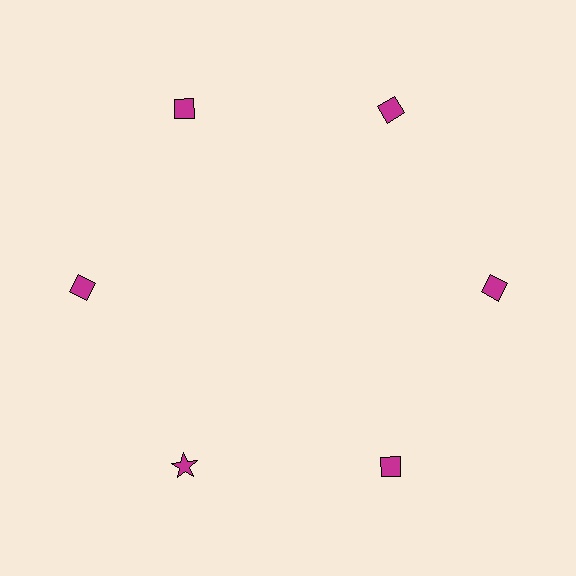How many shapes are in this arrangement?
There are 6 shapes arranged in a ring pattern.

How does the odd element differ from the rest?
It has a different shape: star instead of diamond.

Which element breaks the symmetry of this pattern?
The magenta star at roughly the 7 o'clock position breaks the symmetry. All other shapes are magenta diamonds.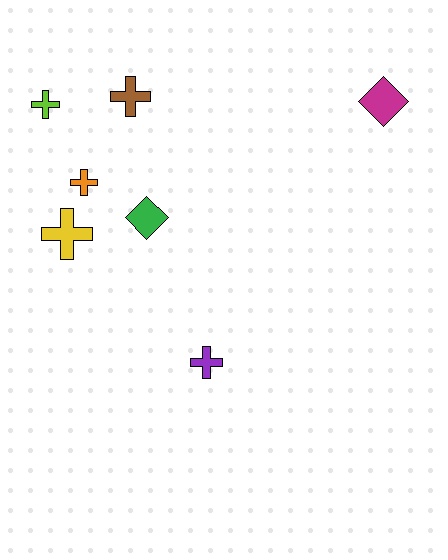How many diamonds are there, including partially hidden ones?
There are 2 diamonds.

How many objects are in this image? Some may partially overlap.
There are 7 objects.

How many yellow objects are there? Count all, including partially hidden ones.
There is 1 yellow object.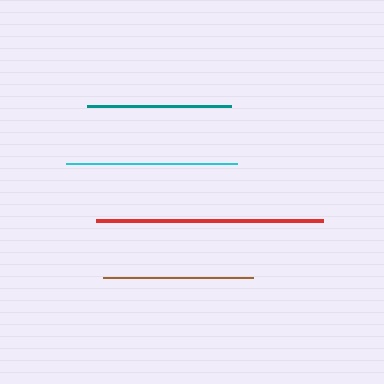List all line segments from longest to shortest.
From longest to shortest: red, cyan, brown, teal.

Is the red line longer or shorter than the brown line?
The red line is longer than the brown line.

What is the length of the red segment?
The red segment is approximately 227 pixels long.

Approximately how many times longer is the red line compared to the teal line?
The red line is approximately 1.6 times the length of the teal line.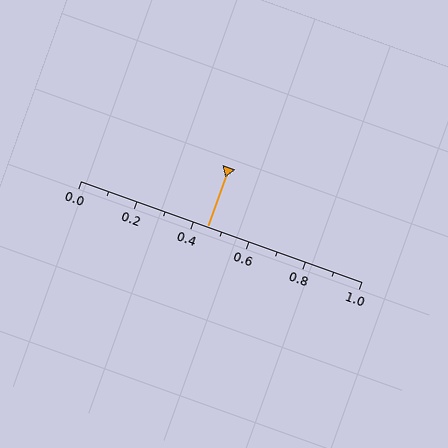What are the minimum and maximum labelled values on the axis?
The axis runs from 0.0 to 1.0.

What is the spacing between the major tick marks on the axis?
The major ticks are spaced 0.2 apart.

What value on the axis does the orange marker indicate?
The marker indicates approximately 0.45.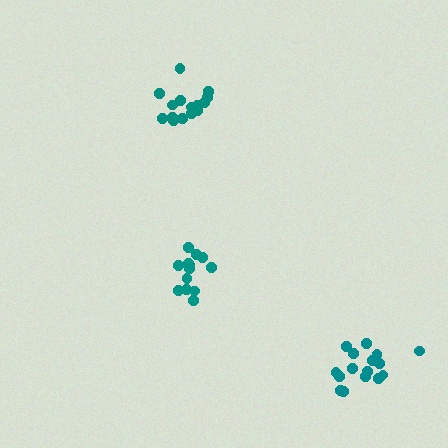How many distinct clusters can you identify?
There are 3 distinct clusters.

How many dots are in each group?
Group 1: 16 dots, Group 2: 15 dots, Group 3: 13 dots (44 total).